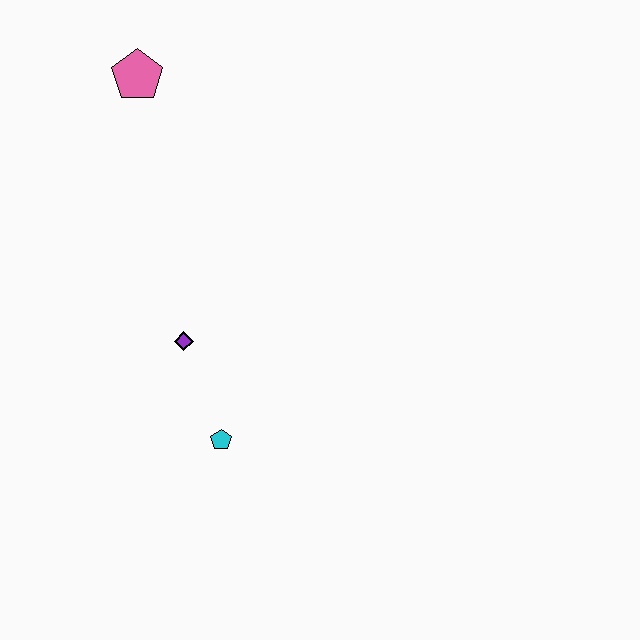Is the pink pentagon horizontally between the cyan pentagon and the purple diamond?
No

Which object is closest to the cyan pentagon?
The purple diamond is closest to the cyan pentagon.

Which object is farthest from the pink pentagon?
The cyan pentagon is farthest from the pink pentagon.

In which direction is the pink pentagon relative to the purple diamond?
The pink pentagon is above the purple diamond.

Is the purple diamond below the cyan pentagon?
No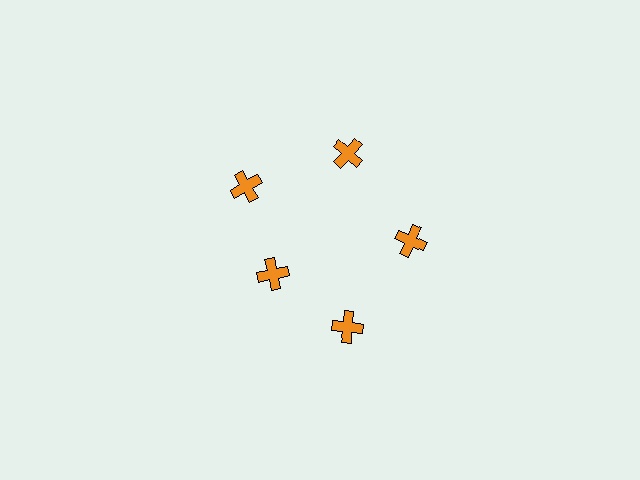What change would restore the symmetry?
The symmetry would be restored by moving it outward, back onto the ring so that all 5 crosses sit at equal angles and equal distance from the center.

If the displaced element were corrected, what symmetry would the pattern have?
It would have 5-fold rotational symmetry — the pattern would map onto itself every 72 degrees.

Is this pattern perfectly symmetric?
No. The 5 orange crosses are arranged in a ring, but one element near the 8 o'clock position is pulled inward toward the center, breaking the 5-fold rotational symmetry.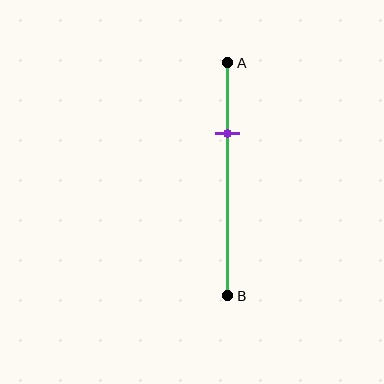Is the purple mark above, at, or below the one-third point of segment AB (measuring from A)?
The purple mark is above the one-third point of segment AB.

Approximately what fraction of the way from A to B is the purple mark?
The purple mark is approximately 30% of the way from A to B.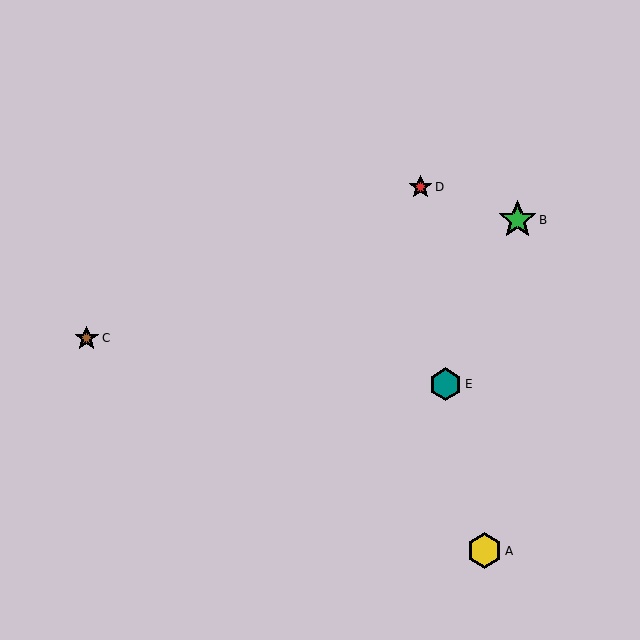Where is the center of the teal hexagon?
The center of the teal hexagon is at (445, 384).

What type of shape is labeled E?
Shape E is a teal hexagon.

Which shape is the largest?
The green star (labeled B) is the largest.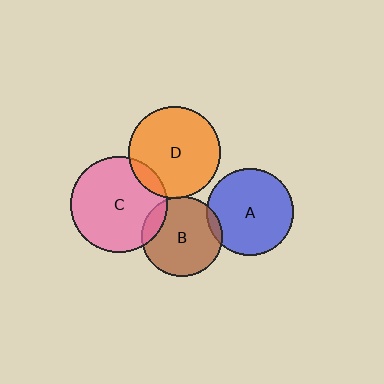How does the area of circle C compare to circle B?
Approximately 1.5 times.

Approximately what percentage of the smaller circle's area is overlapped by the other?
Approximately 10%.